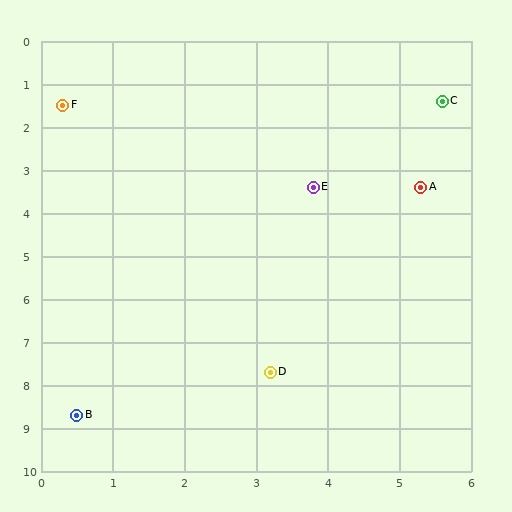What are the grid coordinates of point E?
Point E is at approximately (3.8, 3.4).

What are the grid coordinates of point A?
Point A is at approximately (5.3, 3.4).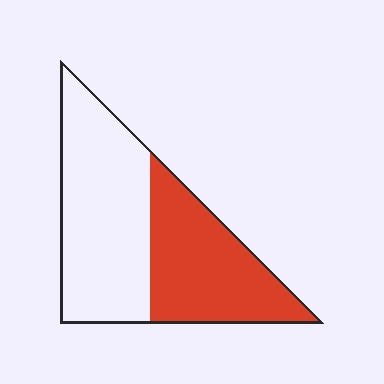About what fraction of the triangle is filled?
About two fifths (2/5).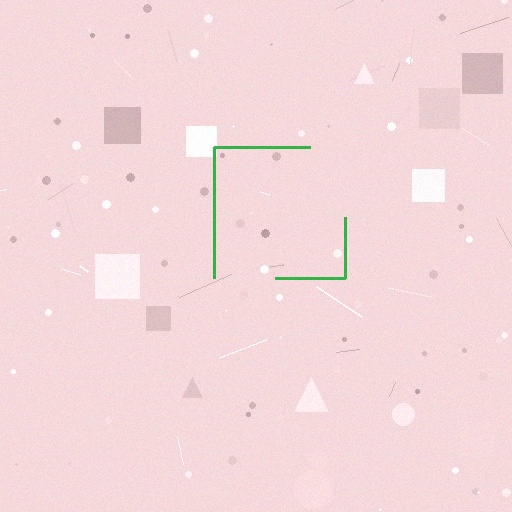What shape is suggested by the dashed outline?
The dashed outline suggests a square.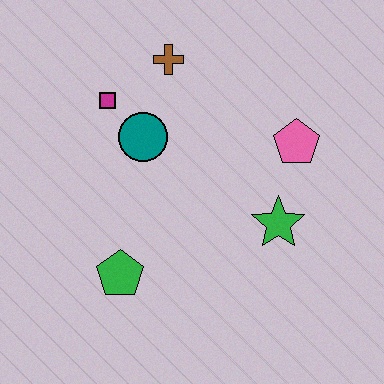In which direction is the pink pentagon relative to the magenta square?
The pink pentagon is to the right of the magenta square.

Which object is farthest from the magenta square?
The green star is farthest from the magenta square.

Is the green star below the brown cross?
Yes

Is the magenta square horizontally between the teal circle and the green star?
No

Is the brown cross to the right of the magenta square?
Yes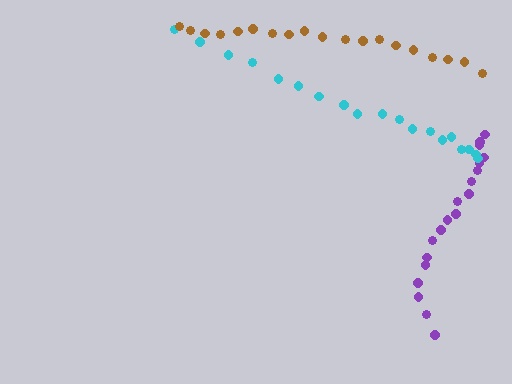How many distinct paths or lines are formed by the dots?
There are 3 distinct paths.